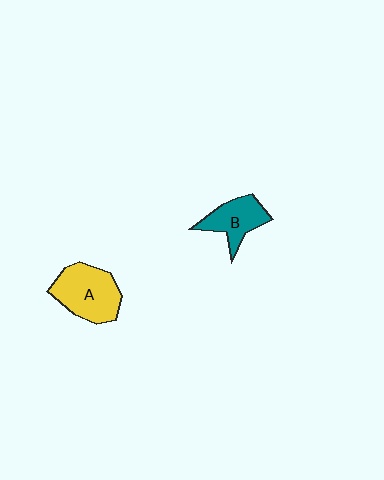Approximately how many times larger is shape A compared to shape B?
Approximately 1.4 times.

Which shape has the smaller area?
Shape B (teal).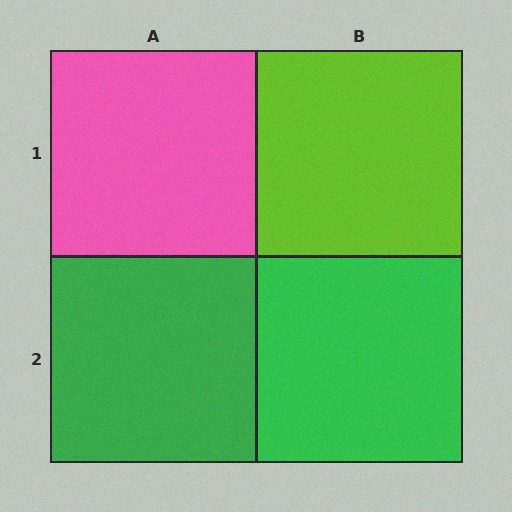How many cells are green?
2 cells are green.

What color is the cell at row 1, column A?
Pink.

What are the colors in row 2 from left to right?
Green, green.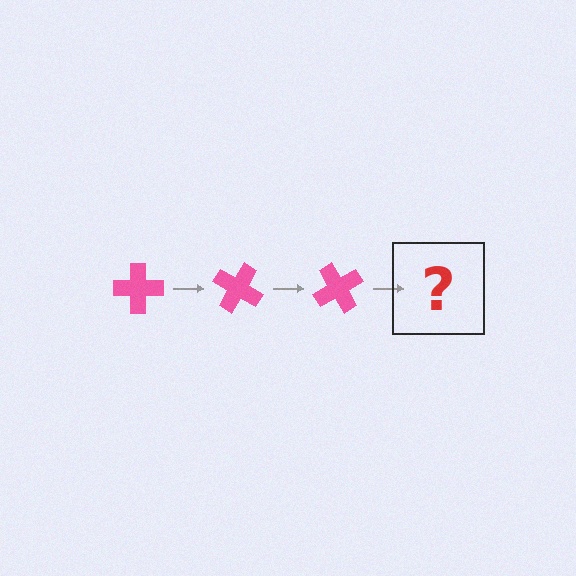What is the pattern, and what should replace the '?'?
The pattern is that the cross rotates 30 degrees each step. The '?' should be a pink cross rotated 90 degrees.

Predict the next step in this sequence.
The next step is a pink cross rotated 90 degrees.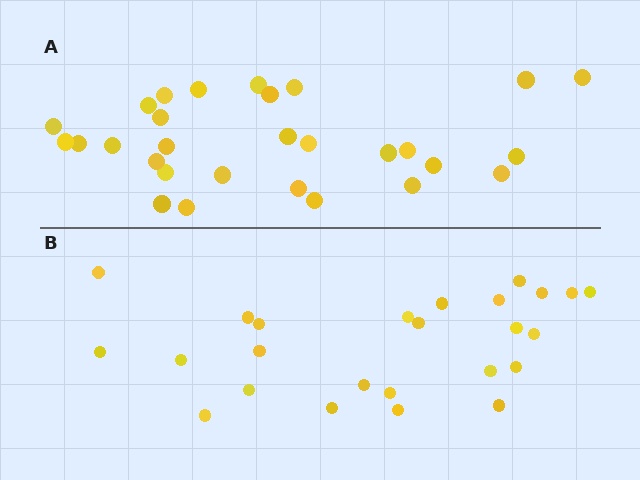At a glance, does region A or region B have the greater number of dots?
Region A (the top region) has more dots.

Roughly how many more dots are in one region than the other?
Region A has about 4 more dots than region B.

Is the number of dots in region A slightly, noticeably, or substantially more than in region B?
Region A has only slightly more — the two regions are fairly close. The ratio is roughly 1.2 to 1.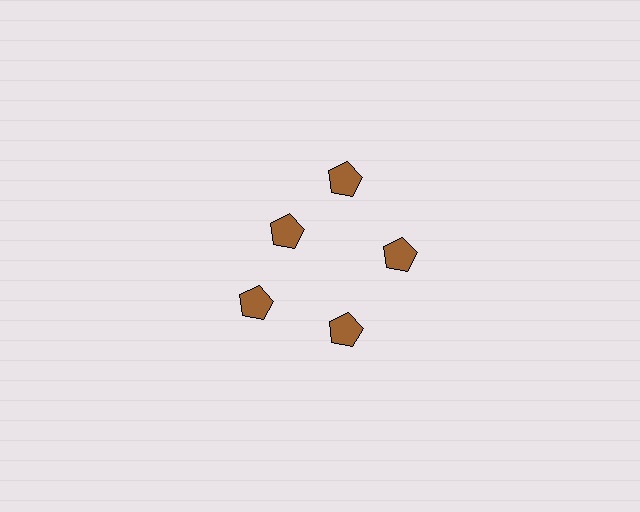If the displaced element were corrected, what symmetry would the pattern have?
It would have 5-fold rotational symmetry — the pattern would map onto itself every 72 degrees.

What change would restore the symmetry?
The symmetry would be restored by moving it outward, back onto the ring so that all 5 pentagons sit at equal angles and equal distance from the center.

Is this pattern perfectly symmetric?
No. The 5 brown pentagons are arranged in a ring, but one element near the 10 o'clock position is pulled inward toward the center, breaking the 5-fold rotational symmetry.